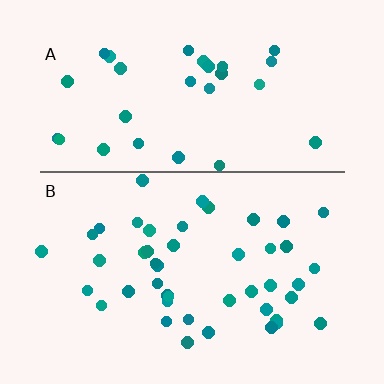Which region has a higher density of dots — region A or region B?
B (the bottom).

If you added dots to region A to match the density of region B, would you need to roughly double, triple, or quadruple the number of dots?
Approximately double.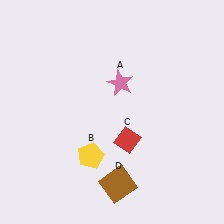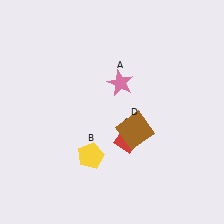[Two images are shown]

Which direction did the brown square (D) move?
The brown square (D) moved up.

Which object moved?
The brown square (D) moved up.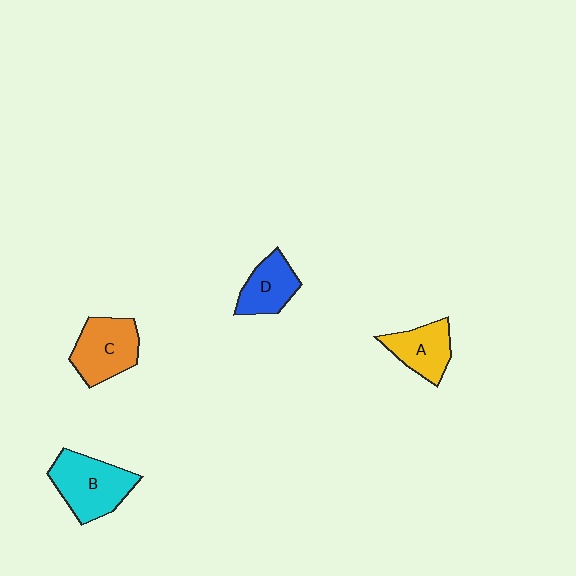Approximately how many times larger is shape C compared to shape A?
Approximately 1.2 times.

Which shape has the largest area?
Shape B (cyan).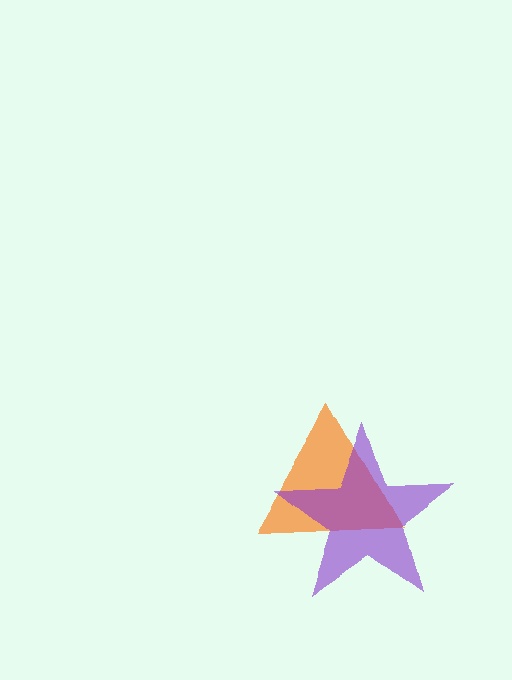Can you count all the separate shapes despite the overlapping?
Yes, there are 2 separate shapes.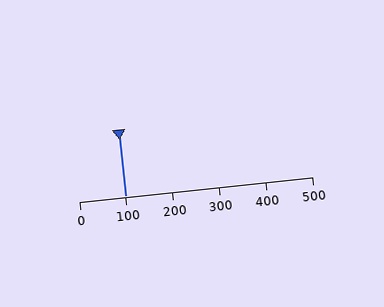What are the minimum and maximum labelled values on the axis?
The axis runs from 0 to 500.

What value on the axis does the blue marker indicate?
The marker indicates approximately 100.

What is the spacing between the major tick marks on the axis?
The major ticks are spaced 100 apart.